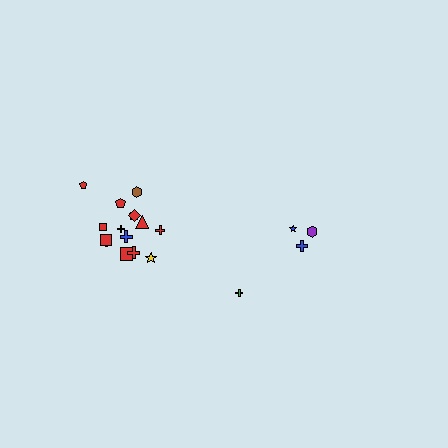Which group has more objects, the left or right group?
The left group.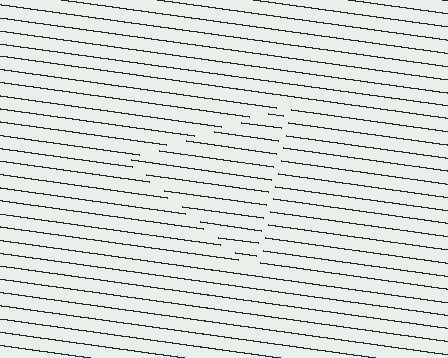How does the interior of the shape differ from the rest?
The interior of the shape contains the same grating, shifted by half a period — the contour is defined by the phase discontinuity where line-ends from the inner and outer gratings abut.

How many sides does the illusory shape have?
3 sides — the line-ends trace a triangle.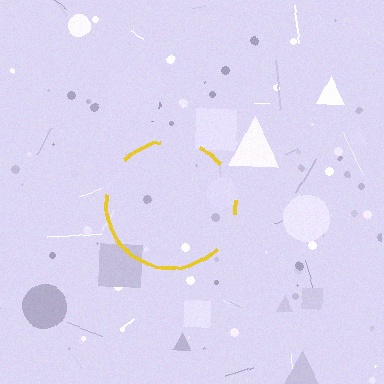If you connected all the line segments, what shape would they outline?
They would outline a circle.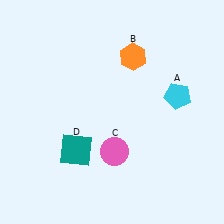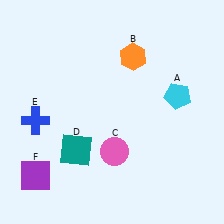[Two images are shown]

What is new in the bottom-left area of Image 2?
A purple square (F) was added in the bottom-left area of Image 2.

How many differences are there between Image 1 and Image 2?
There are 2 differences between the two images.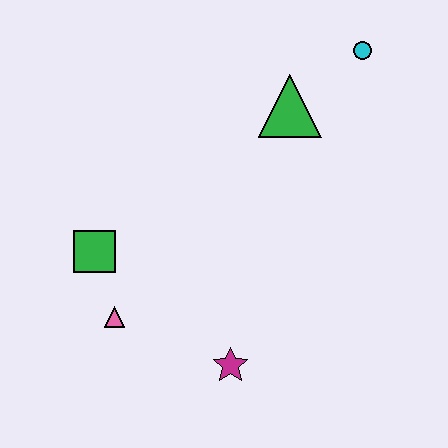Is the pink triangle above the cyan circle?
No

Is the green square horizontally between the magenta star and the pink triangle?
No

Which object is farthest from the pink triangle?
The cyan circle is farthest from the pink triangle.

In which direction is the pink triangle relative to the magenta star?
The pink triangle is to the left of the magenta star.